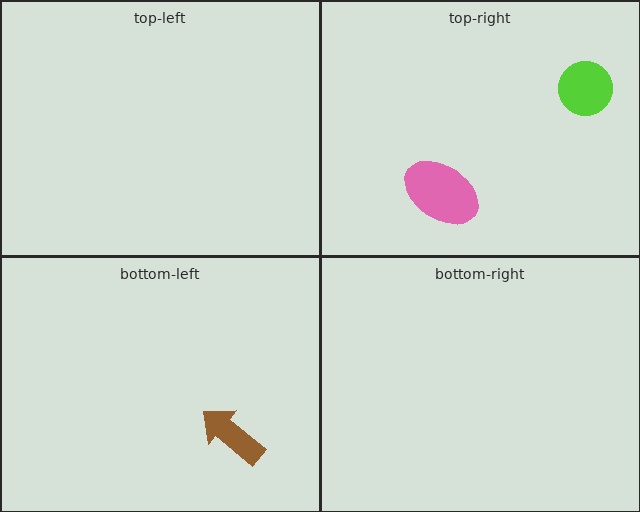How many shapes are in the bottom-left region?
1.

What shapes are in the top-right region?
The lime circle, the pink ellipse.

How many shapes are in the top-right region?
2.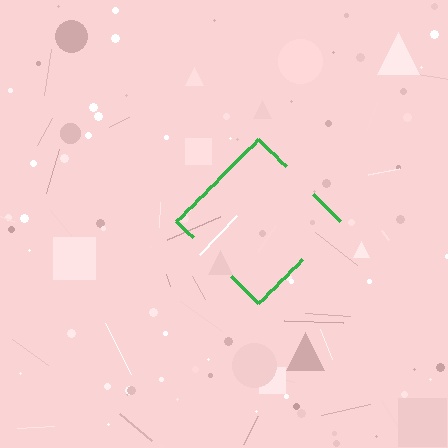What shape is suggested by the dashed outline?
The dashed outline suggests a diamond.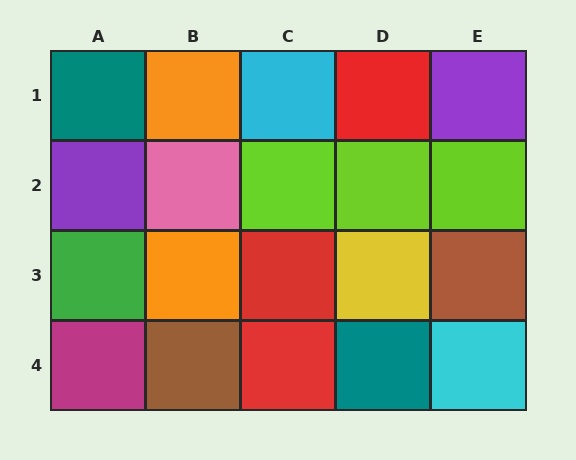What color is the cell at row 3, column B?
Orange.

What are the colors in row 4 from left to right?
Magenta, brown, red, teal, cyan.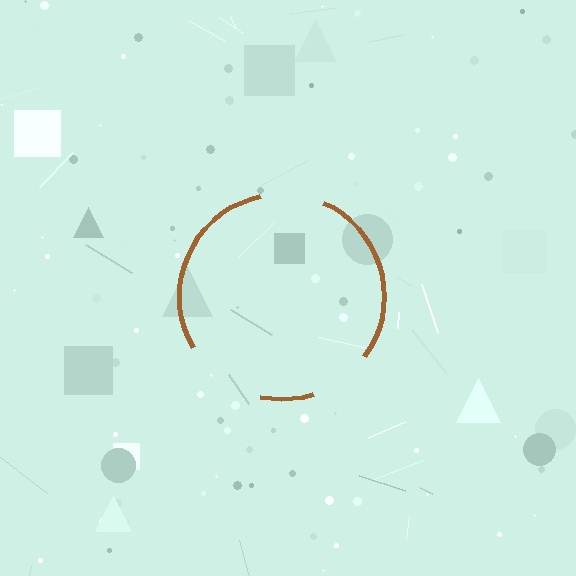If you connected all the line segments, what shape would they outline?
They would outline a circle.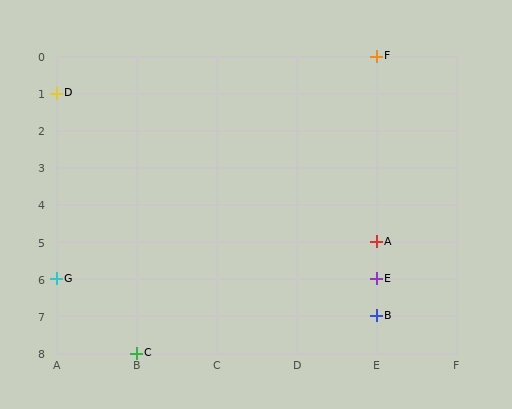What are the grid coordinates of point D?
Point D is at grid coordinates (A, 1).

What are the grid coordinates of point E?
Point E is at grid coordinates (E, 6).